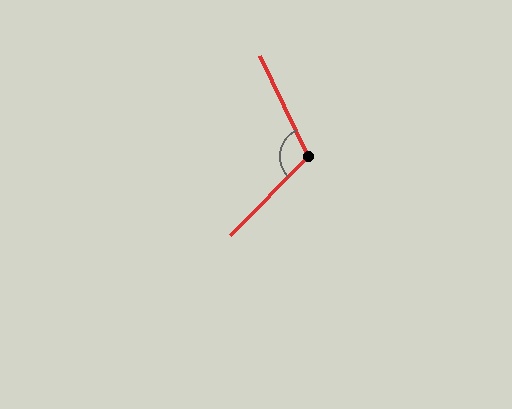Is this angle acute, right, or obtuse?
It is obtuse.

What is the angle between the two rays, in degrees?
Approximately 110 degrees.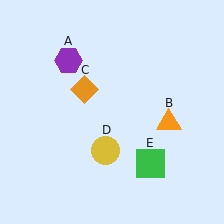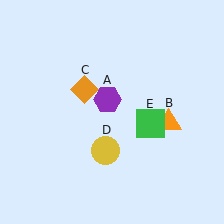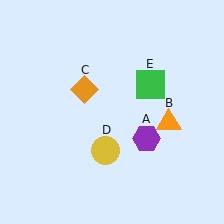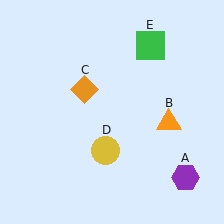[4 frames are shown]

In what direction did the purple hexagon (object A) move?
The purple hexagon (object A) moved down and to the right.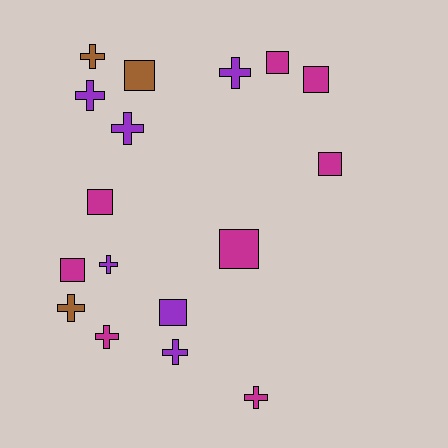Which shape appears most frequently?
Cross, with 9 objects.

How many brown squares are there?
There is 1 brown square.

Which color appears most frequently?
Magenta, with 8 objects.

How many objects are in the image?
There are 17 objects.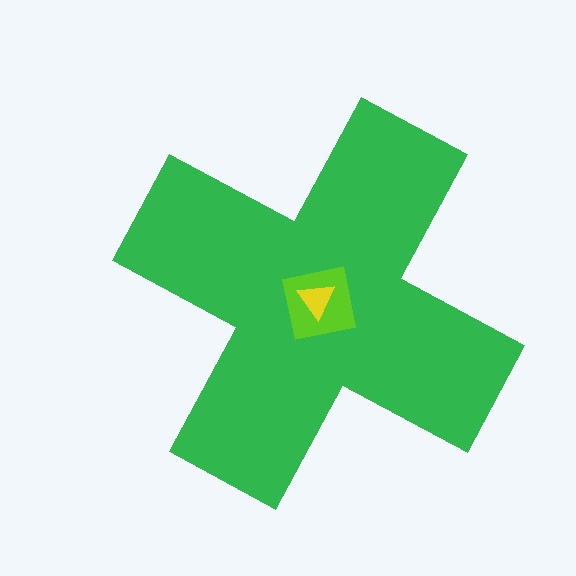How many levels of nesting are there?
3.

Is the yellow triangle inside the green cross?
Yes.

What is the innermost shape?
The yellow triangle.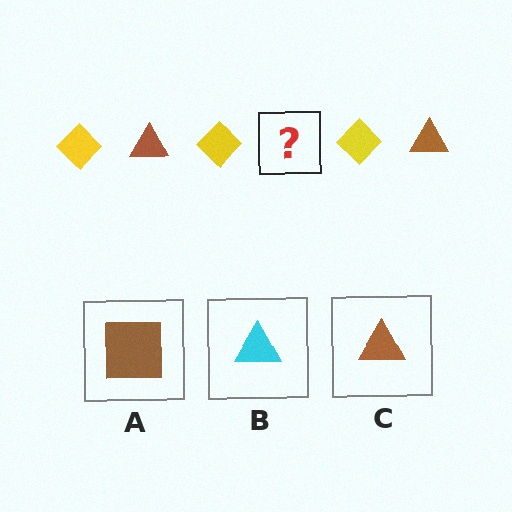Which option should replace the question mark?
Option C.